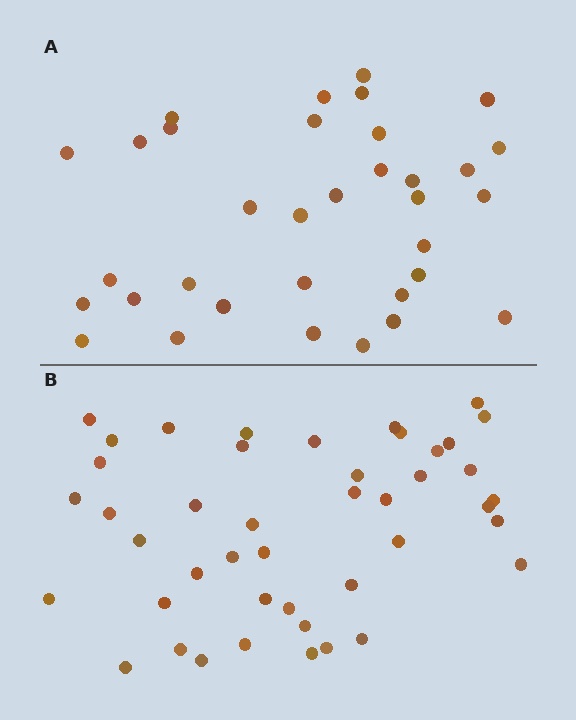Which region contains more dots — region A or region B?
Region B (the bottom region) has more dots.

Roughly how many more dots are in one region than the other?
Region B has roughly 10 or so more dots than region A.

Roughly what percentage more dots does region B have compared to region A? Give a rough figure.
About 30% more.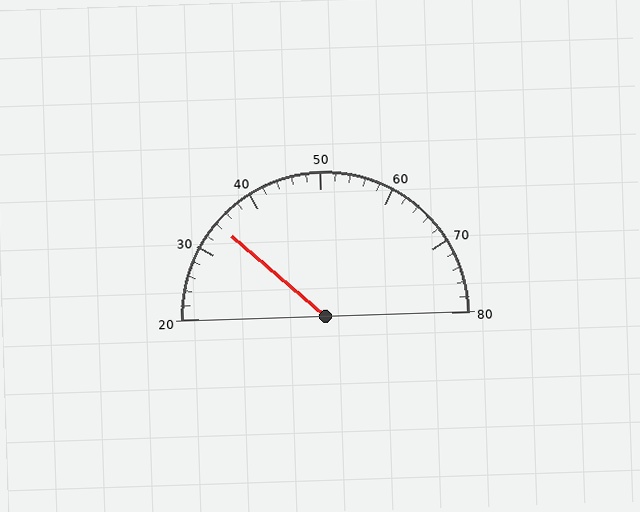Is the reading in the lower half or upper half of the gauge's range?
The reading is in the lower half of the range (20 to 80).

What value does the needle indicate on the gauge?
The needle indicates approximately 34.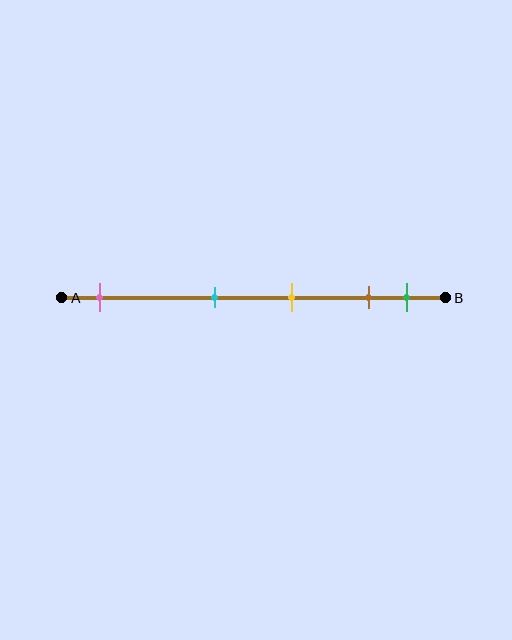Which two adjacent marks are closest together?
The brown and green marks are the closest adjacent pair.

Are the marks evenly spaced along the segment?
No, the marks are not evenly spaced.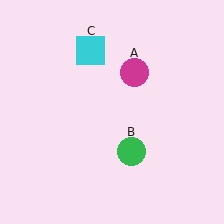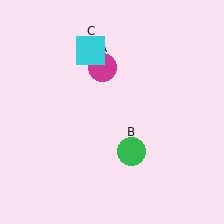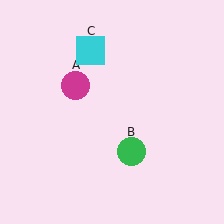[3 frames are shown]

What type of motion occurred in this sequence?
The magenta circle (object A) rotated counterclockwise around the center of the scene.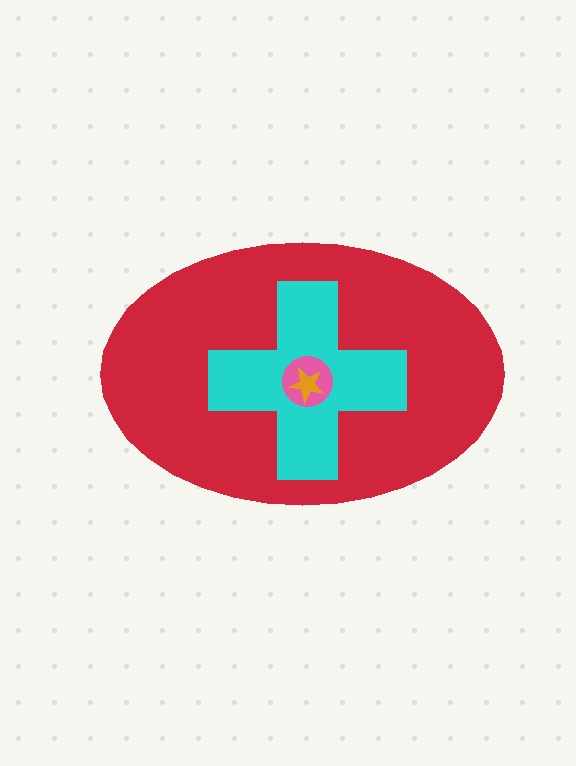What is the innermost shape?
The orange star.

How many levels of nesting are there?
4.